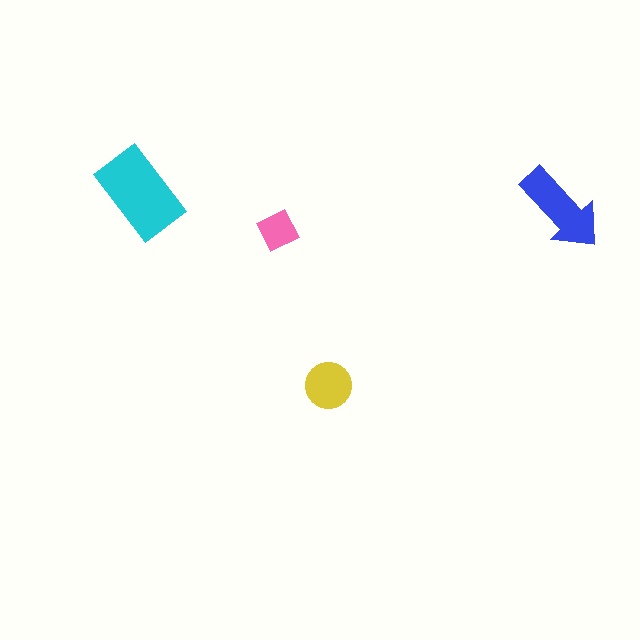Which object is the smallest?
The pink diamond.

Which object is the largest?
The cyan rectangle.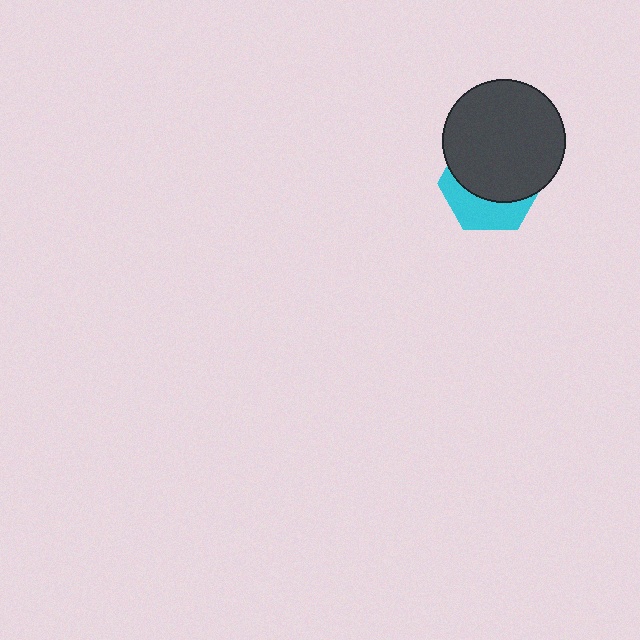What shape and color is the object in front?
The object in front is a dark gray circle.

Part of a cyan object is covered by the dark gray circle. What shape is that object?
It is a hexagon.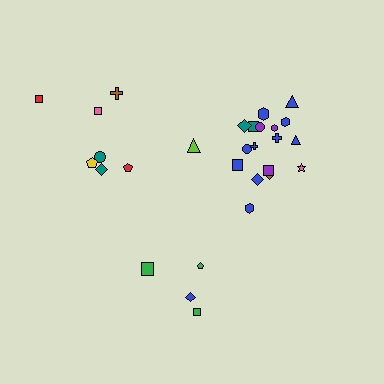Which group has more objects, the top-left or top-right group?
The top-right group.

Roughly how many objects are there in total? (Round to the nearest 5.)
Roughly 30 objects in total.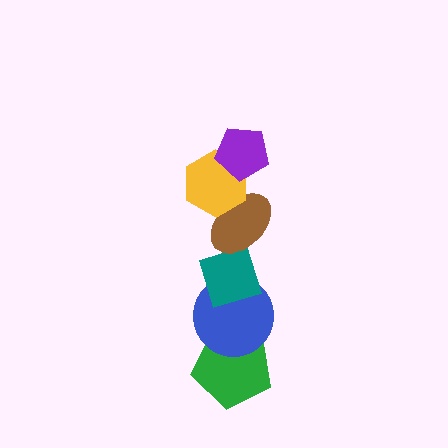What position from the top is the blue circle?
The blue circle is 5th from the top.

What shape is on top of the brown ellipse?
The yellow hexagon is on top of the brown ellipse.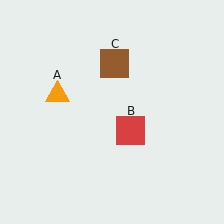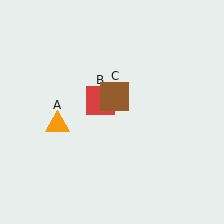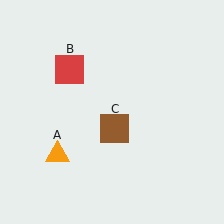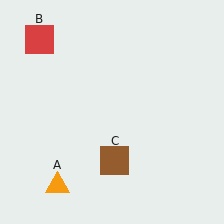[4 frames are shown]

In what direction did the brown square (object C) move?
The brown square (object C) moved down.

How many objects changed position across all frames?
3 objects changed position: orange triangle (object A), red square (object B), brown square (object C).